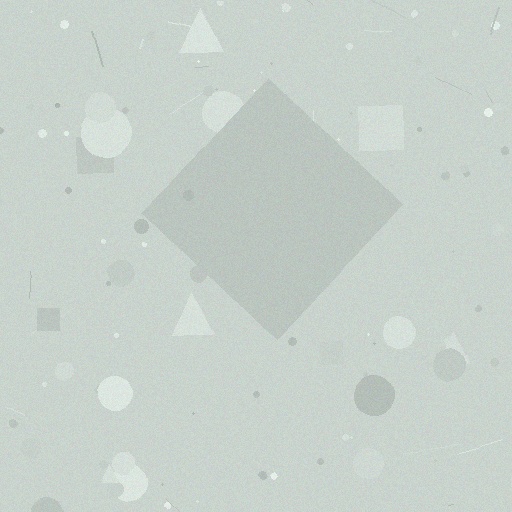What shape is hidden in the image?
A diamond is hidden in the image.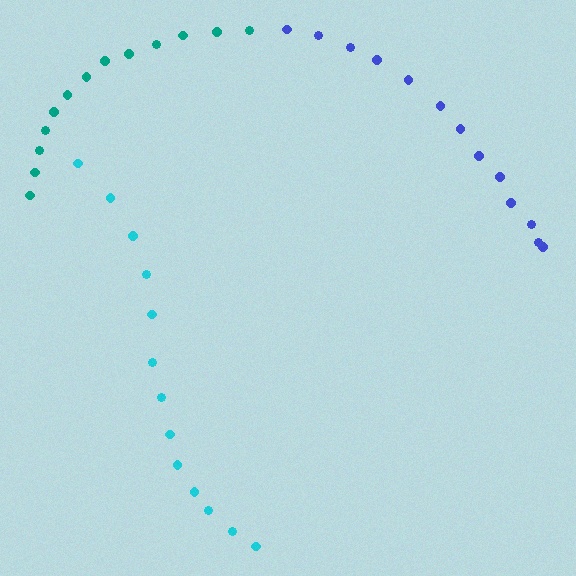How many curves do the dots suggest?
There are 3 distinct paths.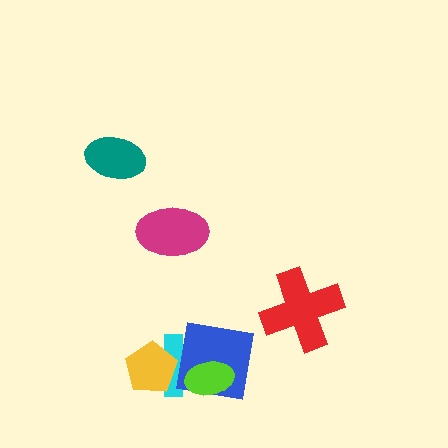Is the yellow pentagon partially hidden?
No, no other shape covers it.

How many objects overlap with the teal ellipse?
0 objects overlap with the teal ellipse.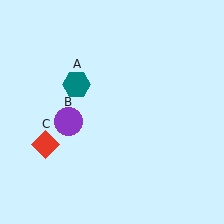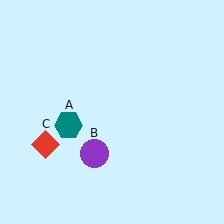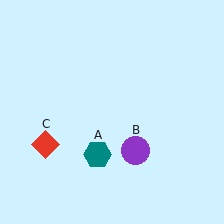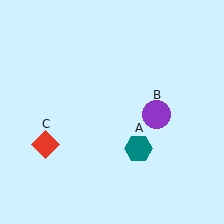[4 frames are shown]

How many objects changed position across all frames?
2 objects changed position: teal hexagon (object A), purple circle (object B).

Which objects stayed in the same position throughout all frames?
Red diamond (object C) remained stationary.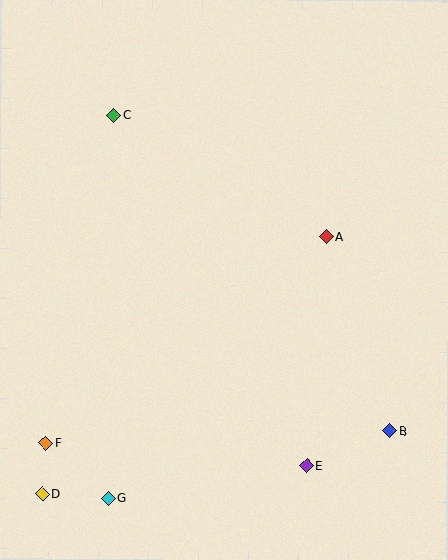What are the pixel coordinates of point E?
Point E is at (307, 465).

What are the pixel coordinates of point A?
Point A is at (326, 237).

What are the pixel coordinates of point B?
Point B is at (390, 431).